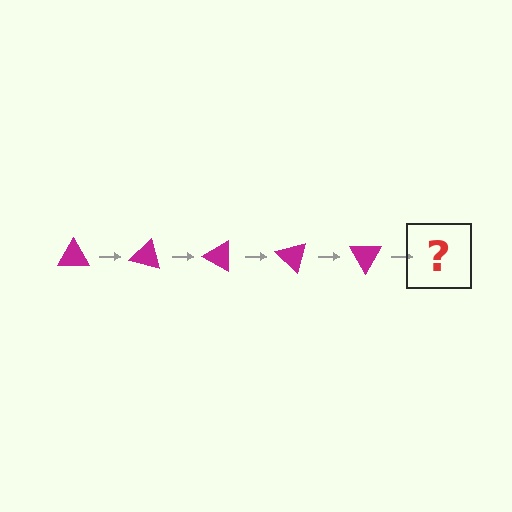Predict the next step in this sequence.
The next step is a magenta triangle rotated 75 degrees.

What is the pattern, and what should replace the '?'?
The pattern is that the triangle rotates 15 degrees each step. The '?' should be a magenta triangle rotated 75 degrees.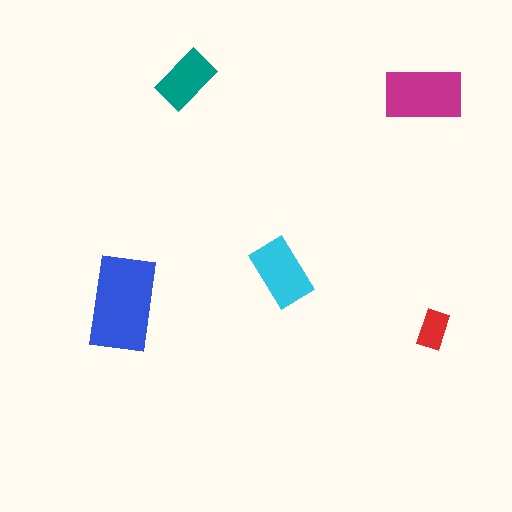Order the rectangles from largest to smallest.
the blue one, the magenta one, the cyan one, the teal one, the red one.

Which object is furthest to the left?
The blue rectangle is leftmost.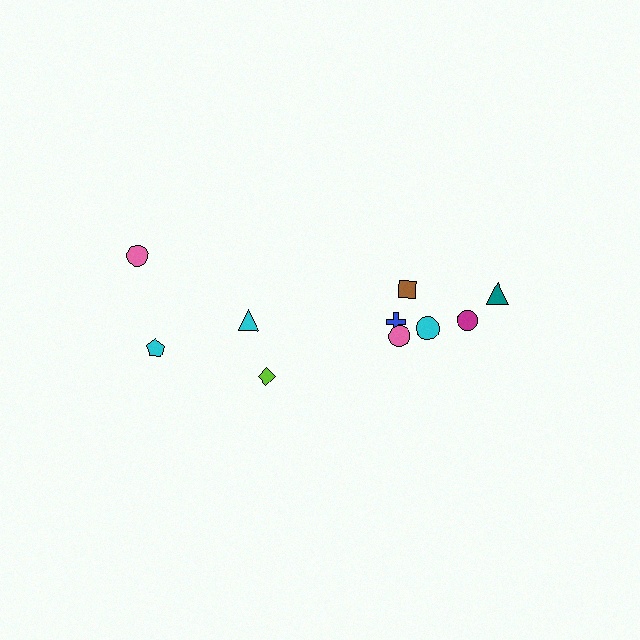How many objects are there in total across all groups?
There are 10 objects.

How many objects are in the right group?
There are 6 objects.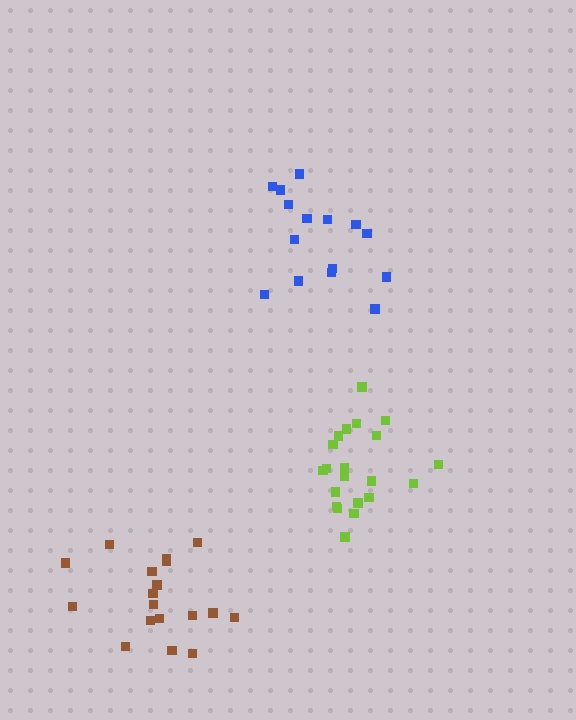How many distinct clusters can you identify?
There are 3 distinct clusters.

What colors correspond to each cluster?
The clusters are colored: brown, blue, lime.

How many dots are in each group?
Group 1: 18 dots, Group 2: 15 dots, Group 3: 21 dots (54 total).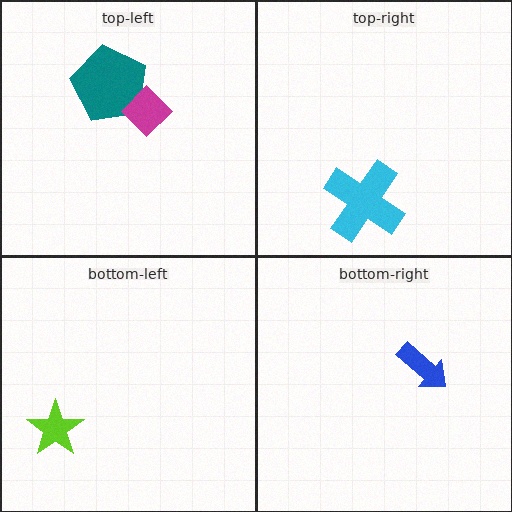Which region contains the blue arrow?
The bottom-right region.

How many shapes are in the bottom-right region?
1.